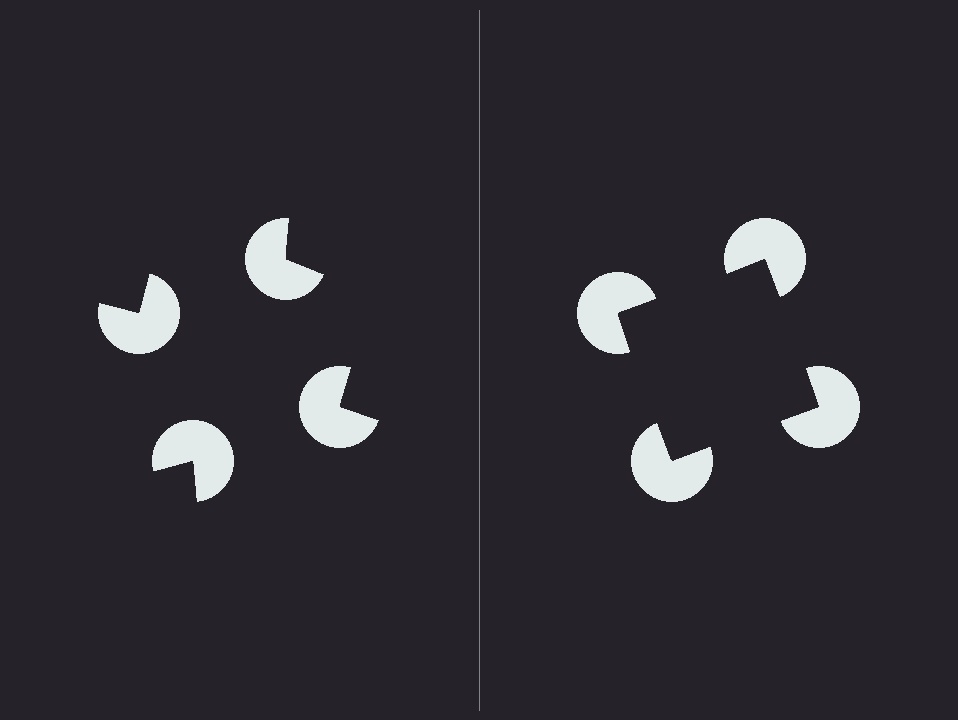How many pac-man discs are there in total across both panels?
8 — 4 on each side.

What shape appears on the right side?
An illusory square.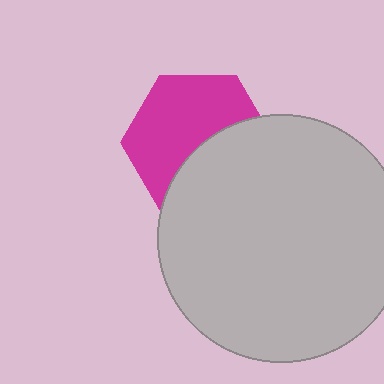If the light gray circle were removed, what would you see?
You would see the complete magenta hexagon.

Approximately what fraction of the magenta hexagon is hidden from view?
Roughly 42% of the magenta hexagon is hidden behind the light gray circle.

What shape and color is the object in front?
The object in front is a light gray circle.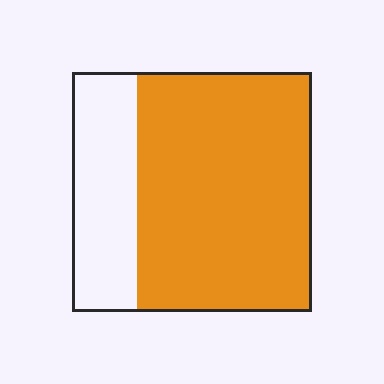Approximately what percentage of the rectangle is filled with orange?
Approximately 75%.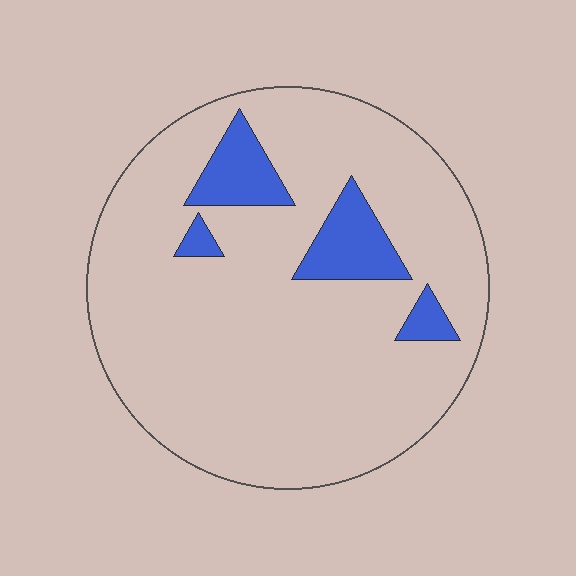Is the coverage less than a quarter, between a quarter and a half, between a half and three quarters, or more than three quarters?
Less than a quarter.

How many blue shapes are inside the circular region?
4.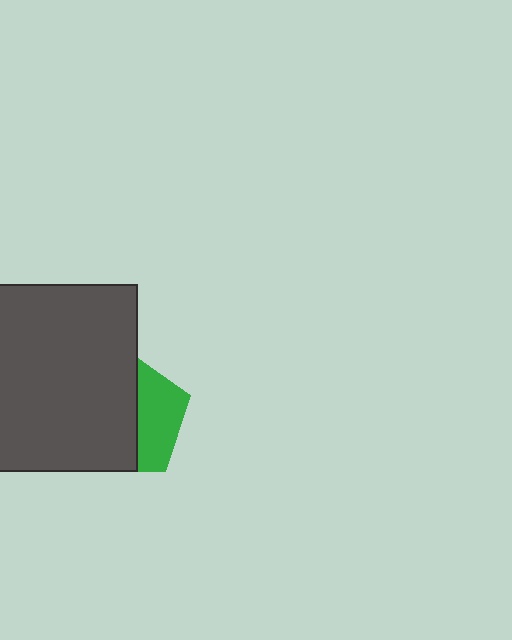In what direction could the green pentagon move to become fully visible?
The green pentagon could move right. That would shift it out from behind the dark gray rectangle entirely.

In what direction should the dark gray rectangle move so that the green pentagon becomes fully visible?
The dark gray rectangle should move left. That is the shortest direction to clear the overlap and leave the green pentagon fully visible.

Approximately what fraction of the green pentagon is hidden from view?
Roughly 62% of the green pentagon is hidden behind the dark gray rectangle.